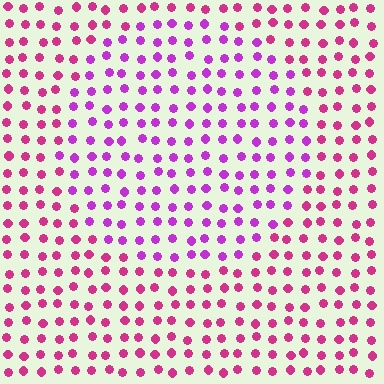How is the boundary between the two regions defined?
The boundary is defined purely by a slight shift in hue (about 33 degrees). Spacing, size, and orientation are identical on both sides.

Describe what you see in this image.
The image is filled with small magenta elements in a uniform arrangement. A circle-shaped region is visible where the elements are tinted to a slightly different hue, forming a subtle color boundary.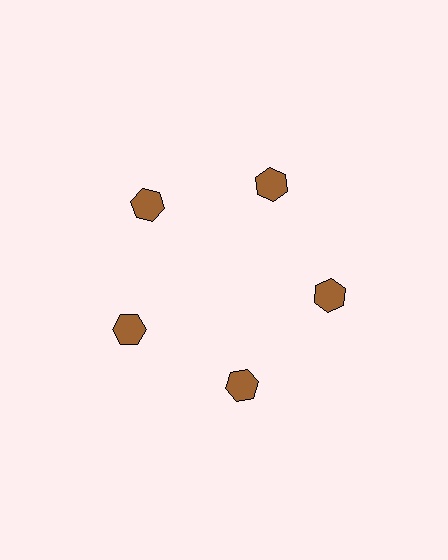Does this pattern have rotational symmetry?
Yes, this pattern has 5-fold rotational symmetry. It looks the same after rotating 72 degrees around the center.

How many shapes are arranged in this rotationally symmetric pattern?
There are 5 shapes, arranged in 5 groups of 1.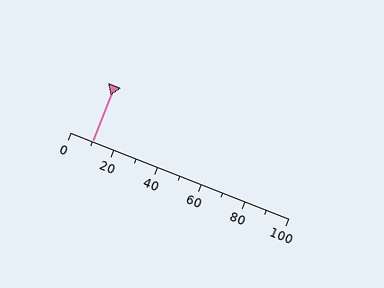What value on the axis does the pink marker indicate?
The marker indicates approximately 10.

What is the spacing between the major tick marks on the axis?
The major ticks are spaced 20 apart.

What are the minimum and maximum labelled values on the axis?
The axis runs from 0 to 100.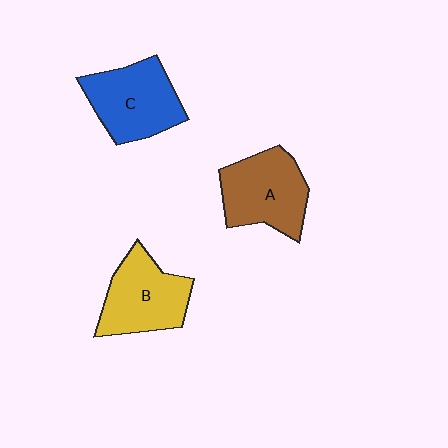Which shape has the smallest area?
Shape B (yellow).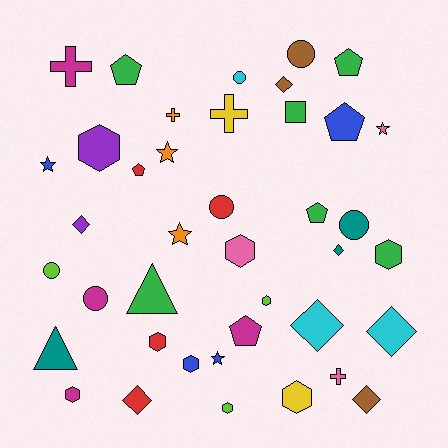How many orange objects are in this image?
There are 3 orange objects.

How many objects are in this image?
There are 40 objects.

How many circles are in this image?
There are 6 circles.